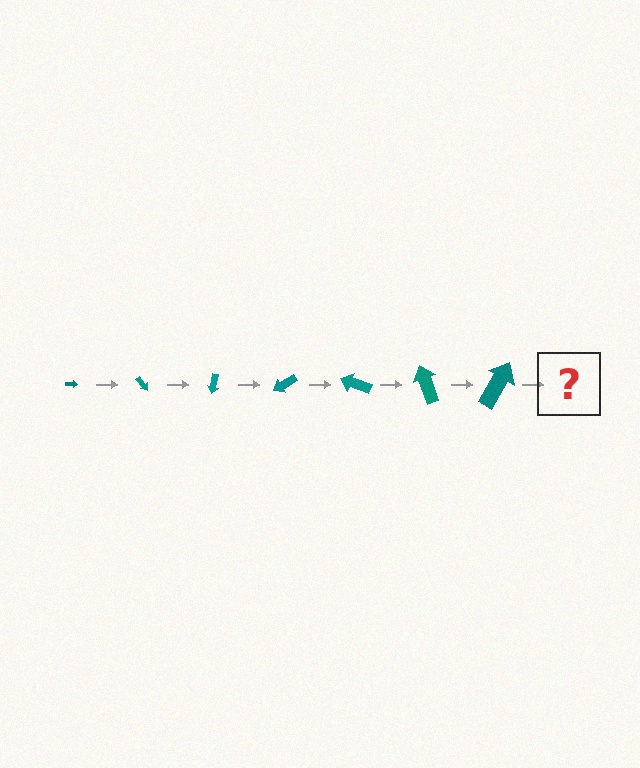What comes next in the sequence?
The next element should be an arrow, larger than the previous one and rotated 350 degrees from the start.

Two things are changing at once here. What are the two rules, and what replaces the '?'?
The two rules are that the arrow grows larger each step and it rotates 50 degrees each step. The '?' should be an arrow, larger than the previous one and rotated 350 degrees from the start.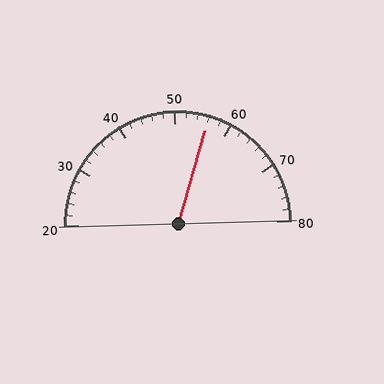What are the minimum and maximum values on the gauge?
The gauge ranges from 20 to 80.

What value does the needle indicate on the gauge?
The needle indicates approximately 56.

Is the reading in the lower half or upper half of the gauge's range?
The reading is in the upper half of the range (20 to 80).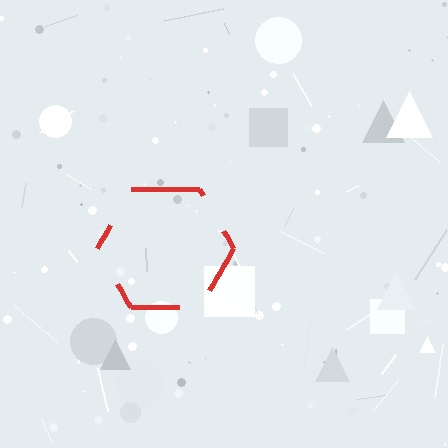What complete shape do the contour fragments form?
The contour fragments form a hexagon.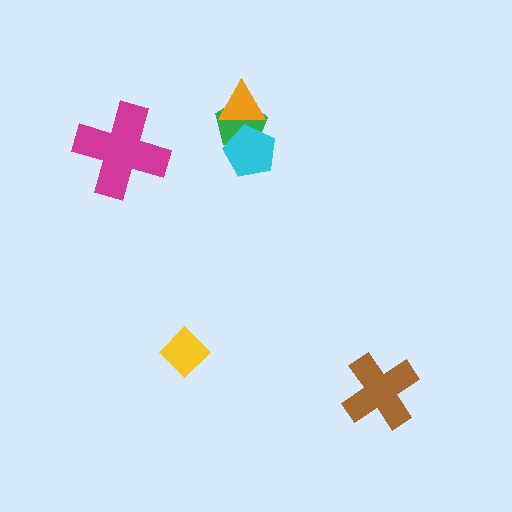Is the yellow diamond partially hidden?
No, no other shape covers it.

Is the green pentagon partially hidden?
Yes, it is partially covered by another shape.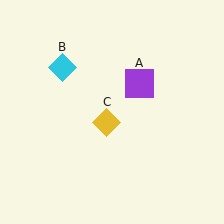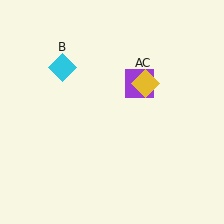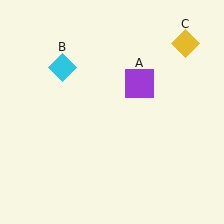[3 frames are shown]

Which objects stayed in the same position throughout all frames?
Purple square (object A) and cyan diamond (object B) remained stationary.